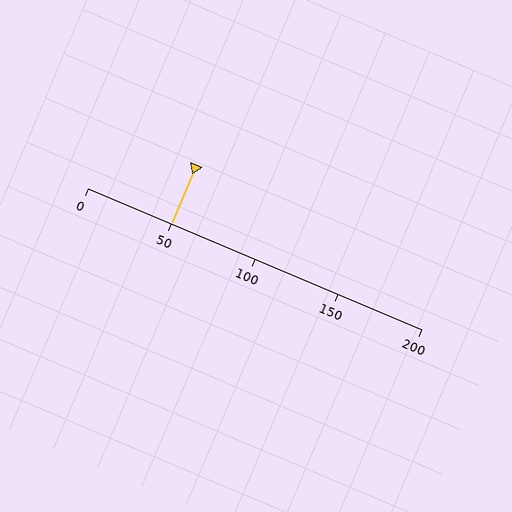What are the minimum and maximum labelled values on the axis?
The axis runs from 0 to 200.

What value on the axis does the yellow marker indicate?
The marker indicates approximately 50.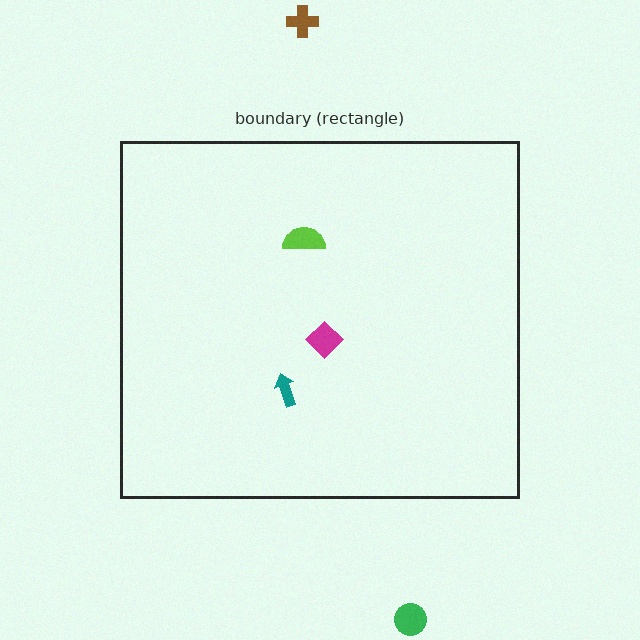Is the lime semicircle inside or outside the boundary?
Inside.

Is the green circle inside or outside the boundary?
Outside.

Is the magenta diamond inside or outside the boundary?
Inside.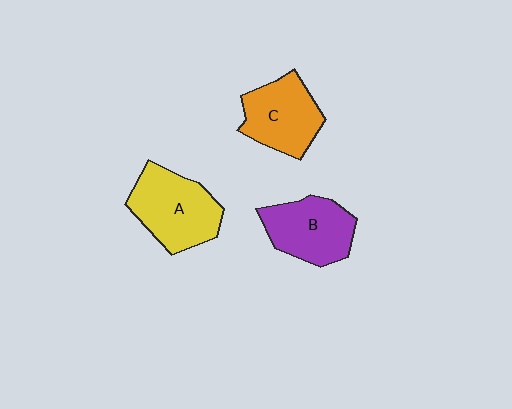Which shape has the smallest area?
Shape C (orange).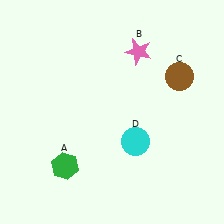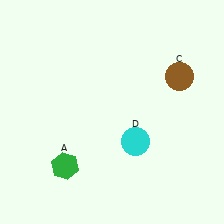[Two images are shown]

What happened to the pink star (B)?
The pink star (B) was removed in Image 2. It was in the top-right area of Image 1.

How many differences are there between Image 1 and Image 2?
There is 1 difference between the two images.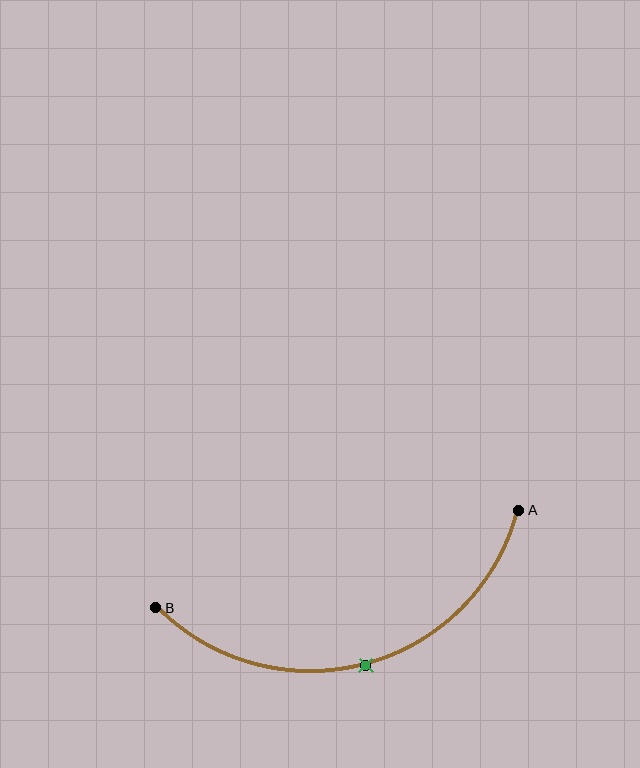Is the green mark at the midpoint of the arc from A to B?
Yes. The green mark lies on the arc at equal arc-length from both A and B — it is the arc midpoint.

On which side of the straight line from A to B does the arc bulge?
The arc bulges below the straight line connecting A and B.